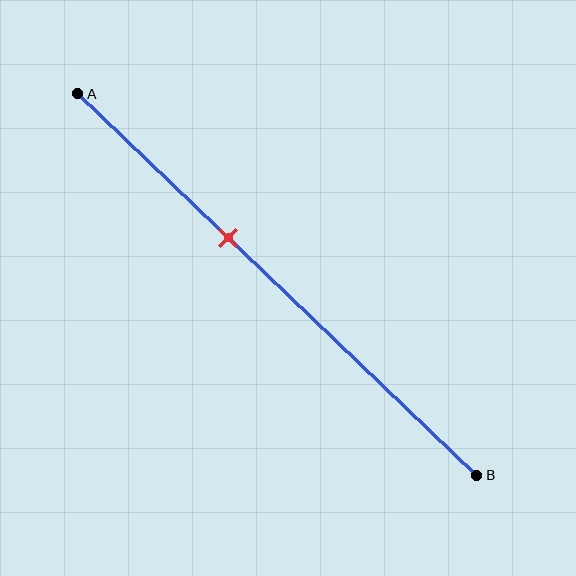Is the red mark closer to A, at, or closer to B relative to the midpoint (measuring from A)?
The red mark is closer to point A than the midpoint of segment AB.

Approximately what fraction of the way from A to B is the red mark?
The red mark is approximately 40% of the way from A to B.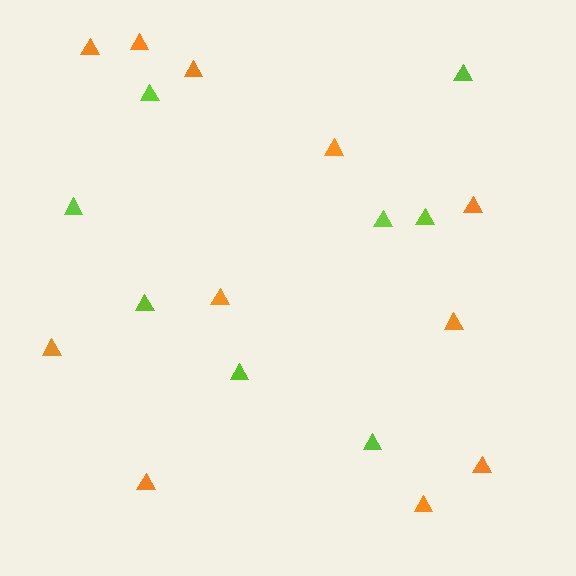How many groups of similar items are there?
There are 2 groups: one group of lime triangles (8) and one group of orange triangles (11).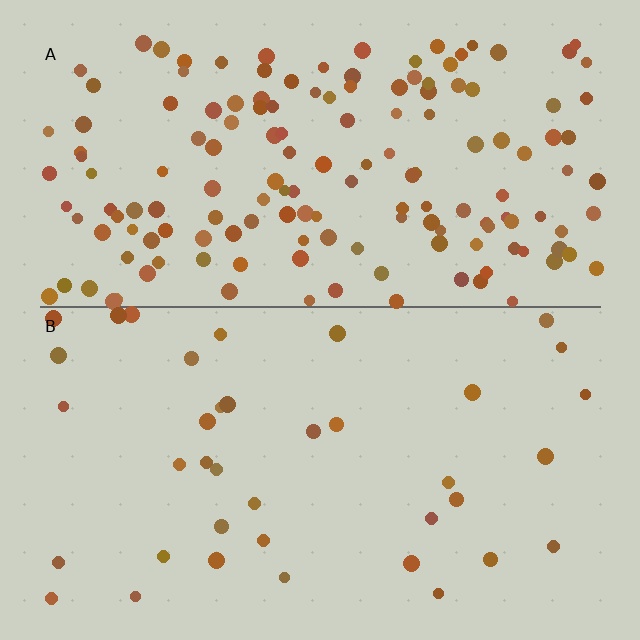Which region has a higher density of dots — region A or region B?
A (the top).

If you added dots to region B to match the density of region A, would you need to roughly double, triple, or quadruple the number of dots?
Approximately quadruple.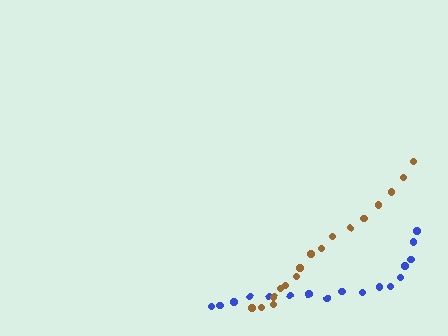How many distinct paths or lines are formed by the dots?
There are 2 distinct paths.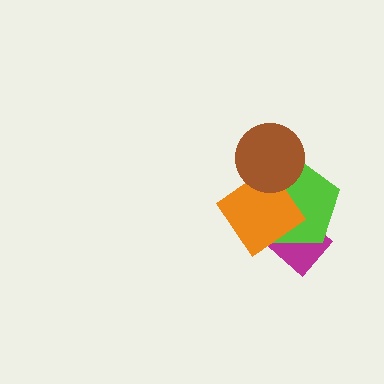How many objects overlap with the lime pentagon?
3 objects overlap with the lime pentagon.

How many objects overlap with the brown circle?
2 objects overlap with the brown circle.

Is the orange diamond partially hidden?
Yes, it is partially covered by another shape.